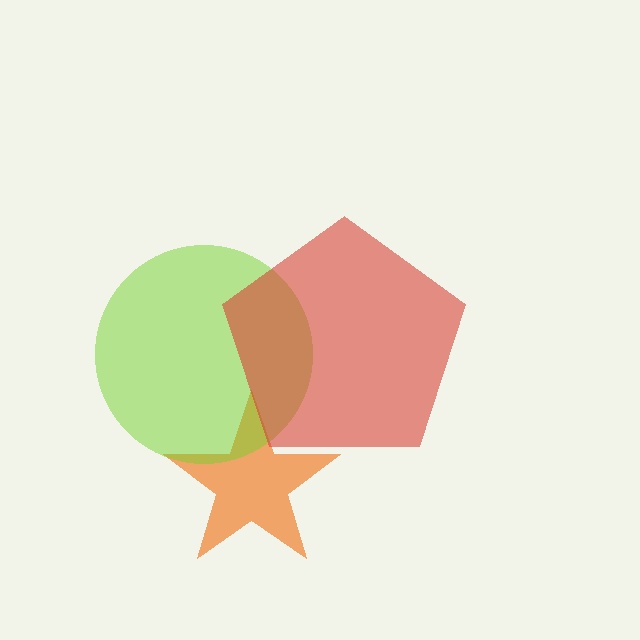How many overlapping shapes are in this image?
There are 3 overlapping shapes in the image.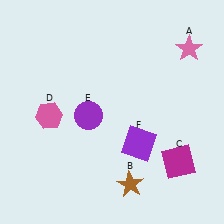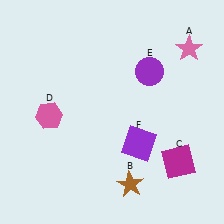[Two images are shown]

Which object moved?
The purple circle (E) moved right.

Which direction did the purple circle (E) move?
The purple circle (E) moved right.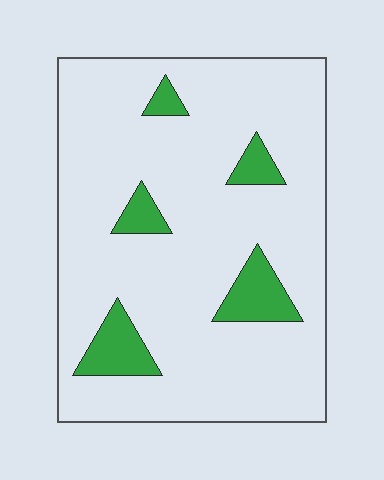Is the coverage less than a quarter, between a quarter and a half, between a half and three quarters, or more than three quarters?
Less than a quarter.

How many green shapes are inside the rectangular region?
5.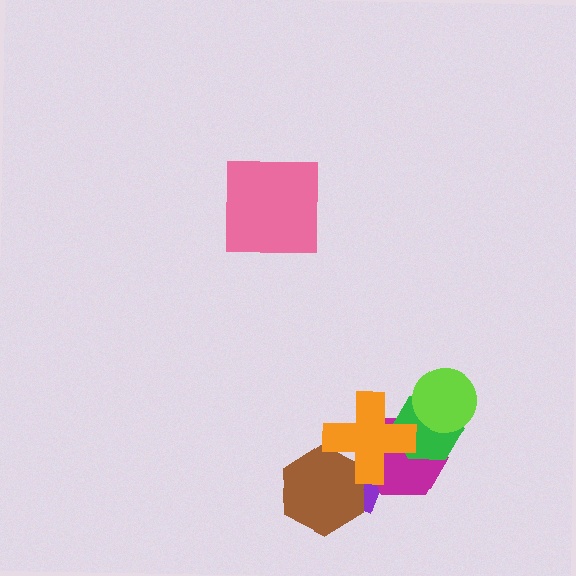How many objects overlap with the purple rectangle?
3 objects overlap with the purple rectangle.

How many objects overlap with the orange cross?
4 objects overlap with the orange cross.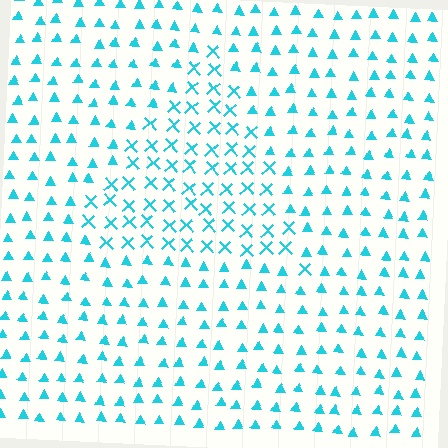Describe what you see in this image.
The image is filled with small cyan elements arranged in a uniform grid. A triangle-shaped region contains X marks, while the surrounding area contains triangles. The boundary is defined purely by the change in element shape.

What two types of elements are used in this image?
The image uses X marks inside the triangle region and triangles outside it.